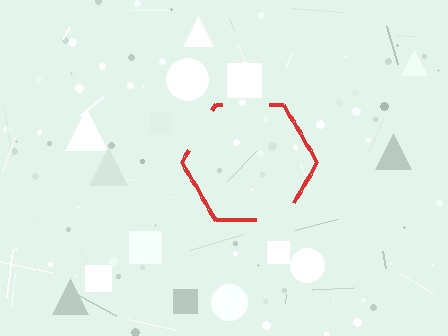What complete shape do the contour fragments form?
The contour fragments form a hexagon.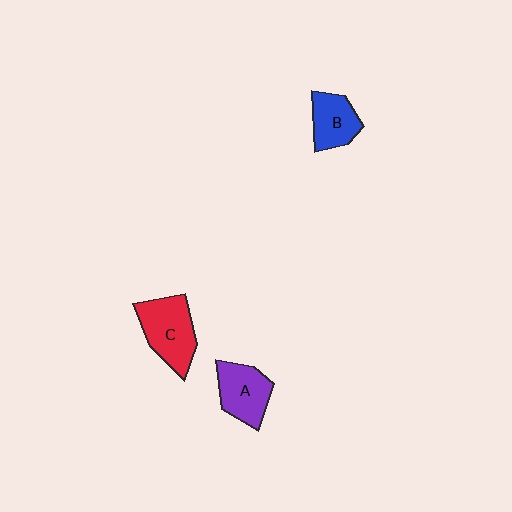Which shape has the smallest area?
Shape B (blue).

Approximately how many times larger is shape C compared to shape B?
Approximately 1.4 times.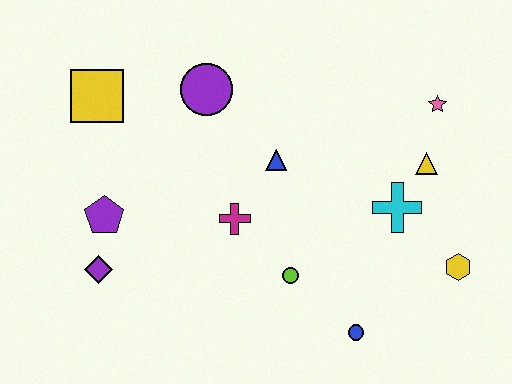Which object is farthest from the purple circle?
The yellow hexagon is farthest from the purple circle.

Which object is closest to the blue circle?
The lime circle is closest to the blue circle.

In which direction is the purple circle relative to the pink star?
The purple circle is to the left of the pink star.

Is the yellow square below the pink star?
No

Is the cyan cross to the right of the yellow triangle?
No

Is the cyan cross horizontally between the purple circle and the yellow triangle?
Yes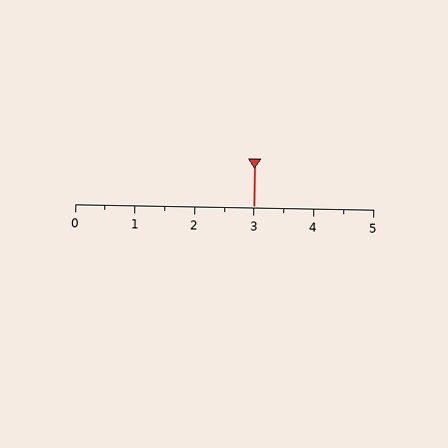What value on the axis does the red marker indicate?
The marker indicates approximately 3.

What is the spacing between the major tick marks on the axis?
The major ticks are spaced 1 apart.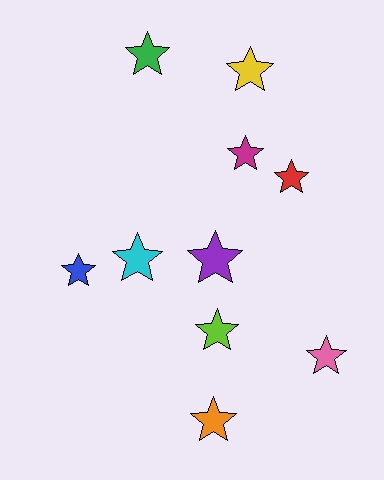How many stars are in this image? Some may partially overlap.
There are 10 stars.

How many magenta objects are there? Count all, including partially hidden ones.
There is 1 magenta object.